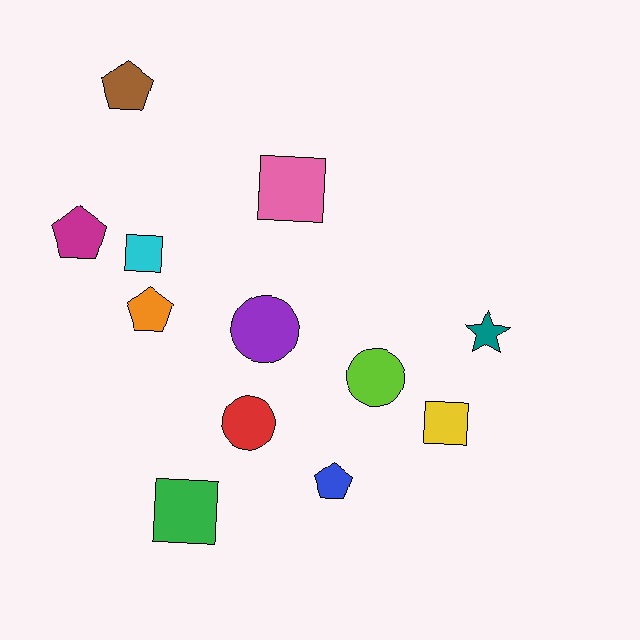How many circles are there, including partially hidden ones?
There are 3 circles.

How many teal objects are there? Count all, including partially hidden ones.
There is 1 teal object.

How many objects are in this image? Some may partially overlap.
There are 12 objects.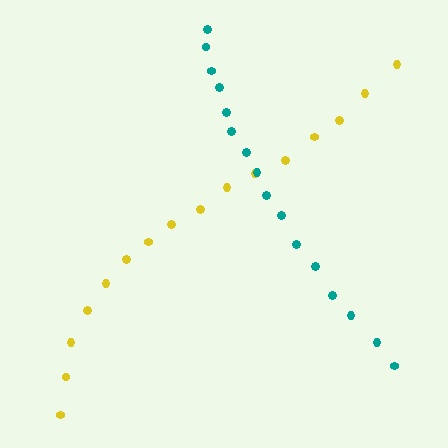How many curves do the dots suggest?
There are 2 distinct paths.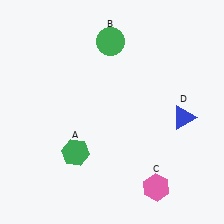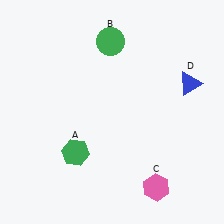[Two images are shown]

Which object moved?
The blue triangle (D) moved up.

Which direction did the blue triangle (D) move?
The blue triangle (D) moved up.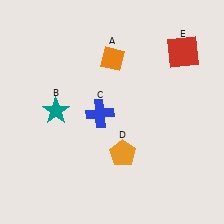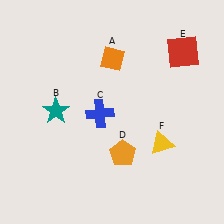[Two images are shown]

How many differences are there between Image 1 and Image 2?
There is 1 difference between the two images.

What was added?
A yellow triangle (F) was added in Image 2.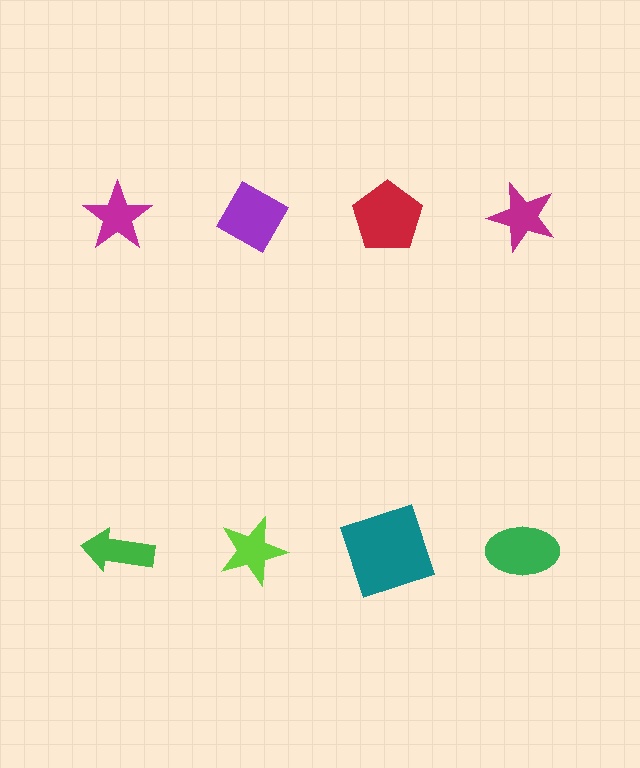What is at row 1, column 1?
A magenta star.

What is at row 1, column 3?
A red pentagon.